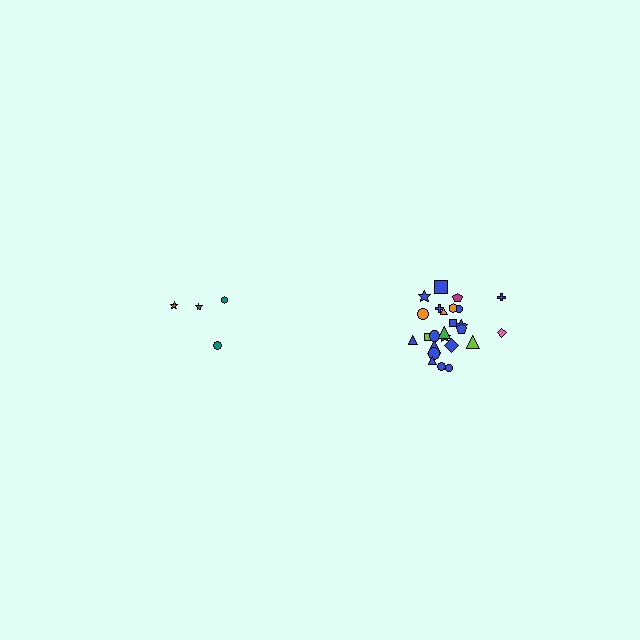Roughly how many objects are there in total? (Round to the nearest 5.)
Roughly 30 objects in total.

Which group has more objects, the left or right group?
The right group.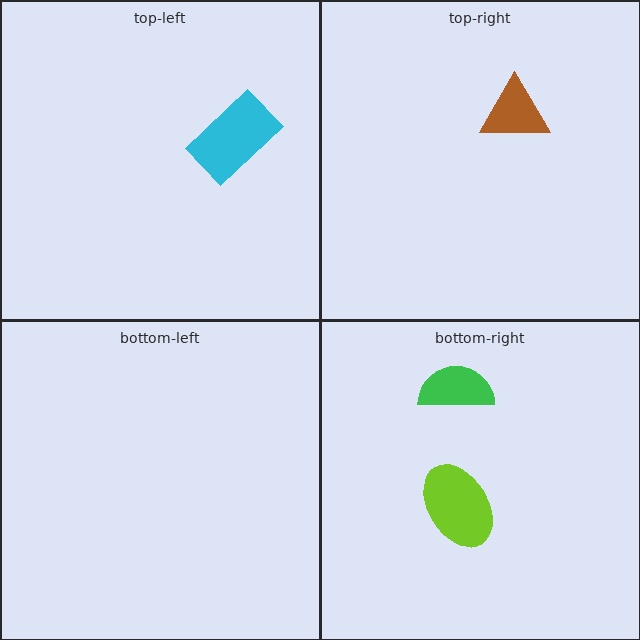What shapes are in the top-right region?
The brown triangle.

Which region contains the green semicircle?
The bottom-right region.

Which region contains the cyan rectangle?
The top-left region.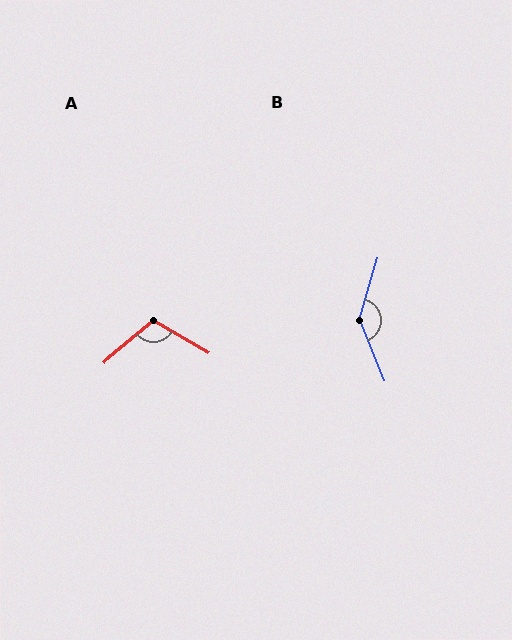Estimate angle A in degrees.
Approximately 110 degrees.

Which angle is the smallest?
A, at approximately 110 degrees.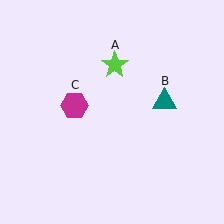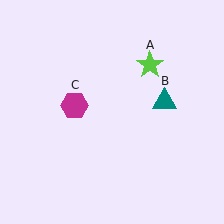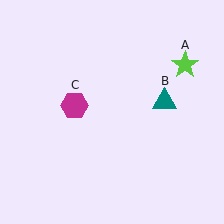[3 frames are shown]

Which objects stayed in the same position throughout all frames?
Teal triangle (object B) and magenta hexagon (object C) remained stationary.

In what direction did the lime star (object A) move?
The lime star (object A) moved right.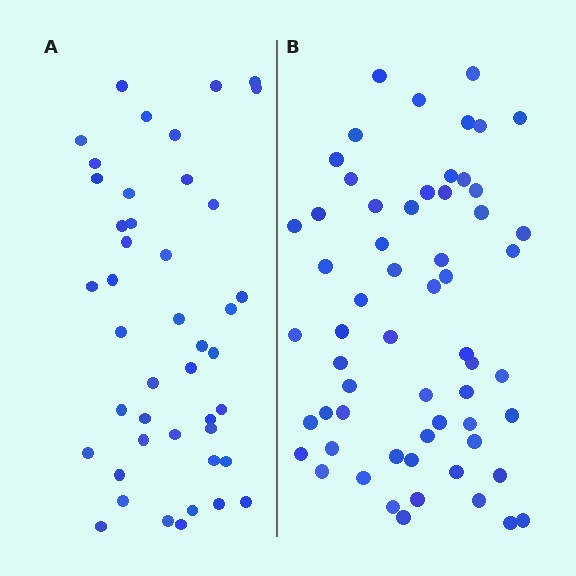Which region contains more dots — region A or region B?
Region B (the right region) has more dots.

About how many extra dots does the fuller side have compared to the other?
Region B has approximately 15 more dots than region A.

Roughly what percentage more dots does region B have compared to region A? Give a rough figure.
About 35% more.